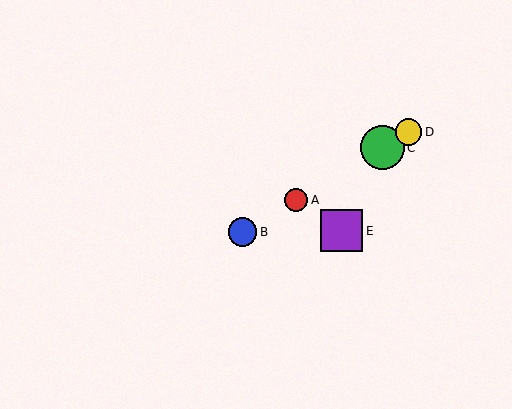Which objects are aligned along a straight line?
Objects A, B, C, D are aligned along a straight line.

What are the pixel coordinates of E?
Object E is at (342, 231).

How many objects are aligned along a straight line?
4 objects (A, B, C, D) are aligned along a straight line.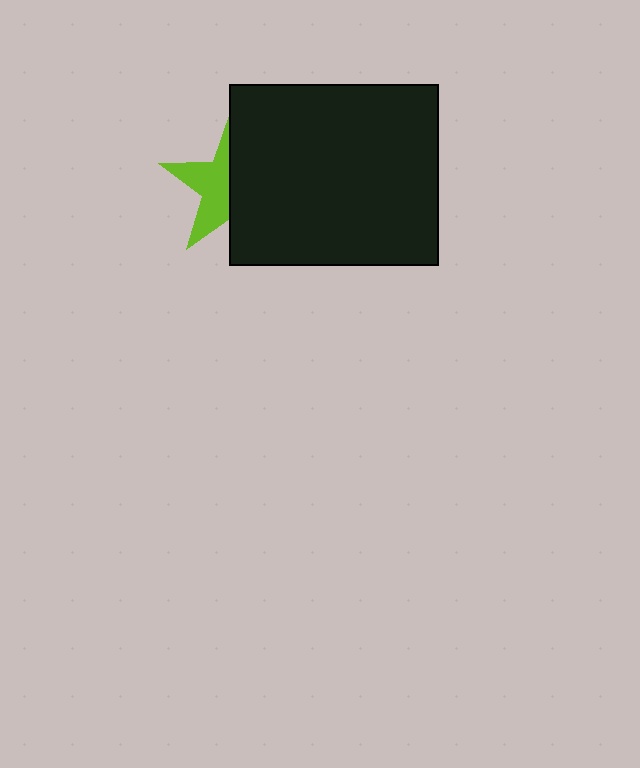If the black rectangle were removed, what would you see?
You would see the complete lime star.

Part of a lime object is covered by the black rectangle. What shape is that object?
It is a star.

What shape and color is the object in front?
The object in front is a black rectangle.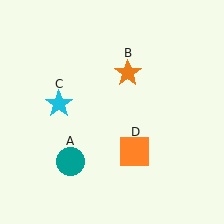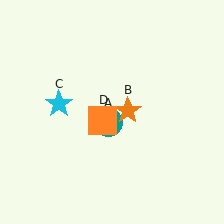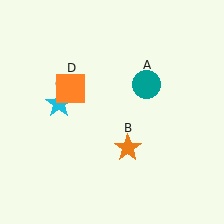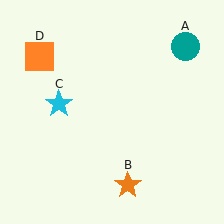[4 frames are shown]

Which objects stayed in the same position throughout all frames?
Cyan star (object C) remained stationary.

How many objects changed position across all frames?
3 objects changed position: teal circle (object A), orange star (object B), orange square (object D).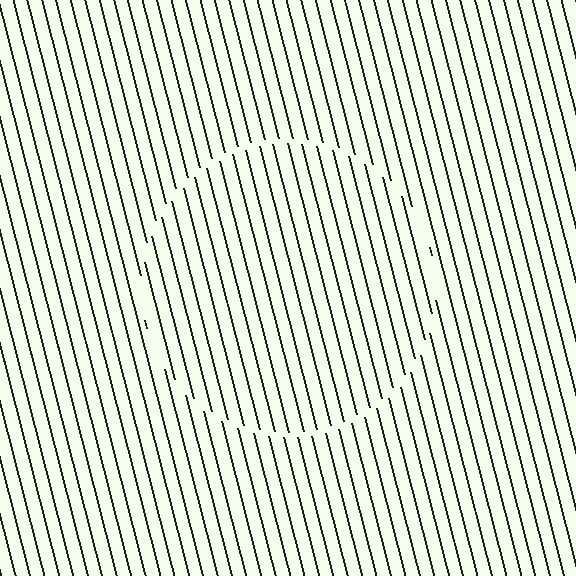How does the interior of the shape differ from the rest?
The interior of the shape contains the same grating, shifted by half a period — the contour is defined by the phase discontinuity where line-ends from the inner and outer gratings abut.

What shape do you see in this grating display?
An illusory circle. The interior of the shape contains the same grating, shifted by half a period — the contour is defined by the phase discontinuity where line-ends from the inner and outer gratings abut.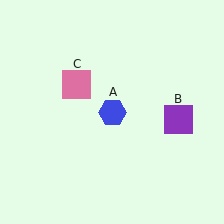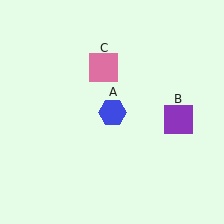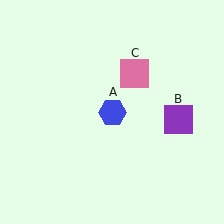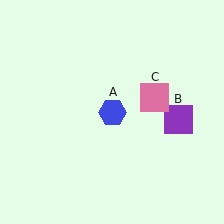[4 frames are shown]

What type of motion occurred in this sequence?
The pink square (object C) rotated clockwise around the center of the scene.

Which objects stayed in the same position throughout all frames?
Blue hexagon (object A) and purple square (object B) remained stationary.